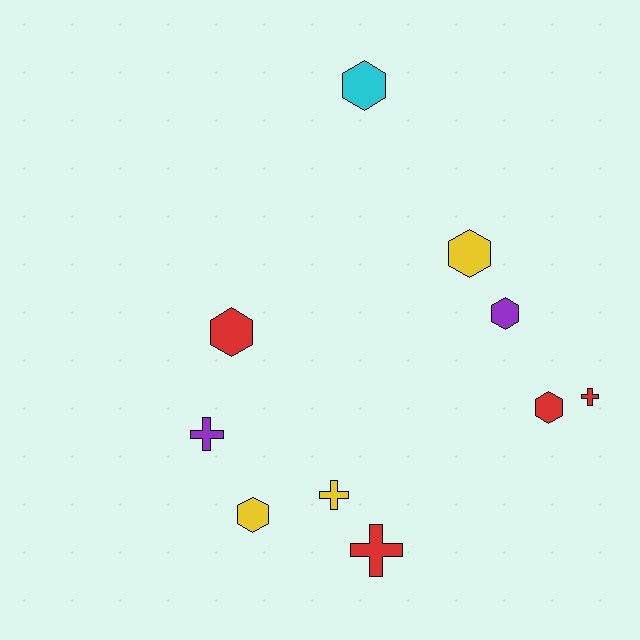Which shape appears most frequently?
Hexagon, with 6 objects.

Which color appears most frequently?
Red, with 4 objects.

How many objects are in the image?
There are 10 objects.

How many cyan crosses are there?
There are no cyan crosses.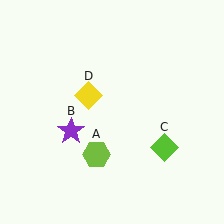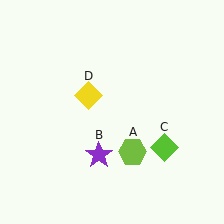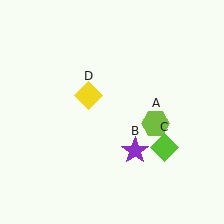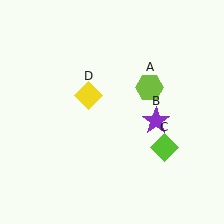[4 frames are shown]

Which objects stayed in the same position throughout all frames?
Lime diamond (object C) and yellow diamond (object D) remained stationary.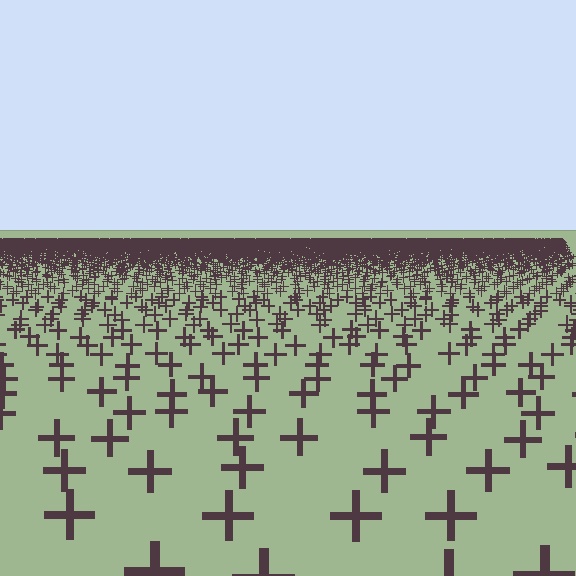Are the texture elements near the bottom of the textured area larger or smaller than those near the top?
Larger. Near the bottom, elements are closer to the viewer and appear at a bigger on-screen size.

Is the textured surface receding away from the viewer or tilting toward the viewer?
The surface is receding away from the viewer. Texture elements get smaller and denser toward the top.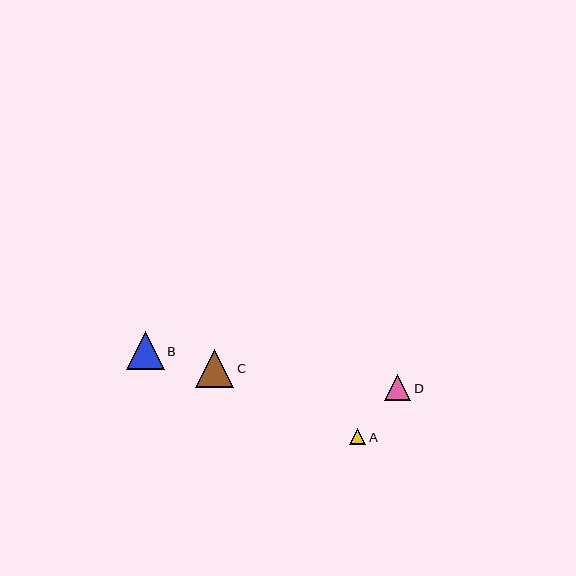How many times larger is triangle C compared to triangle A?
Triangle C is approximately 2.4 times the size of triangle A.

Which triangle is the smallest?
Triangle A is the smallest with a size of approximately 16 pixels.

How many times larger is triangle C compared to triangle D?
Triangle C is approximately 1.5 times the size of triangle D.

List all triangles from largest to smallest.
From largest to smallest: B, C, D, A.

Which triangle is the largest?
Triangle B is the largest with a size of approximately 38 pixels.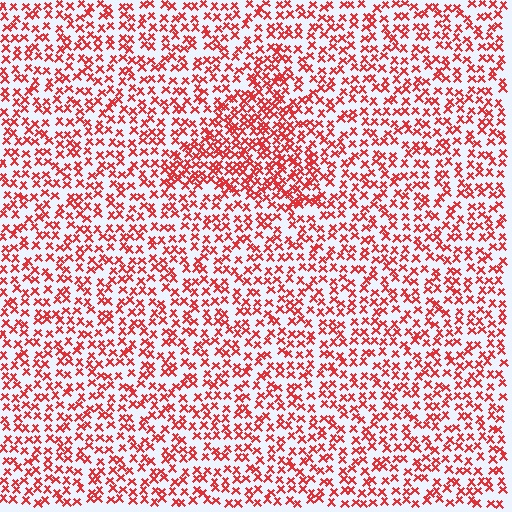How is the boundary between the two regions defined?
The boundary is defined by a change in element density (approximately 1.7x ratio). All elements are the same color, size, and shape.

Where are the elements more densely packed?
The elements are more densely packed inside the triangle boundary.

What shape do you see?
I see a triangle.